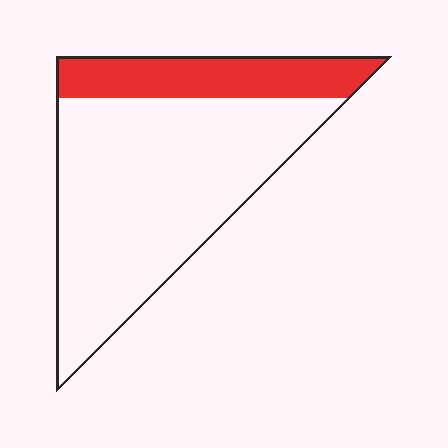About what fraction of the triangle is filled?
About one quarter (1/4).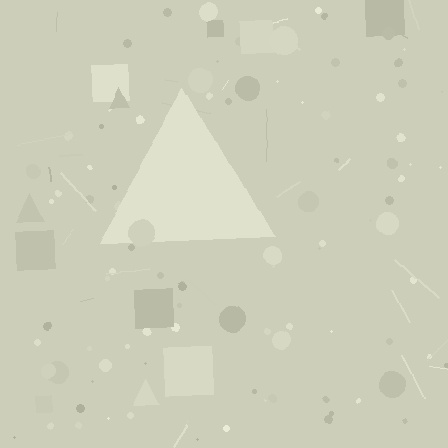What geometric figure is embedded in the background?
A triangle is embedded in the background.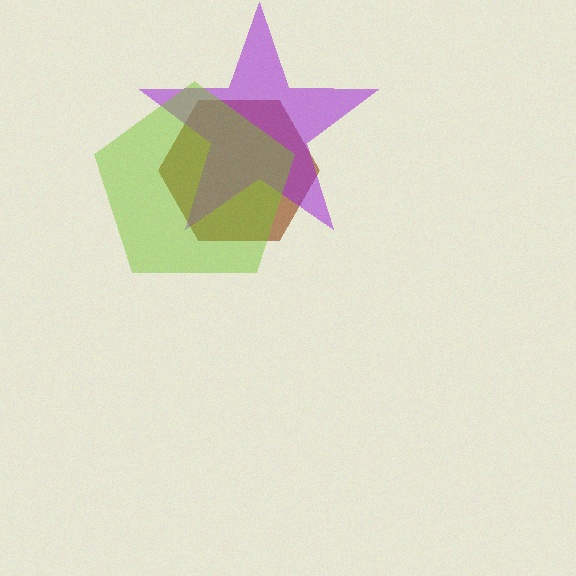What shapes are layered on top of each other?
The layered shapes are: a brown hexagon, a purple star, a lime pentagon.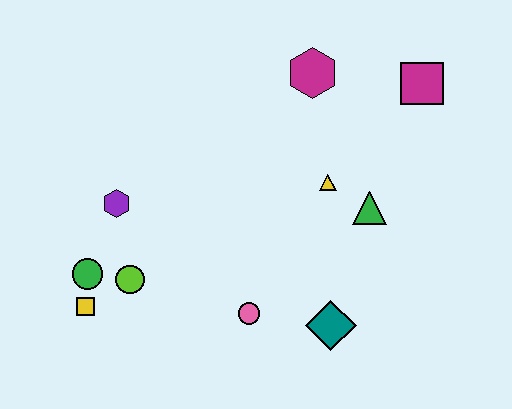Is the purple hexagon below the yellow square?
No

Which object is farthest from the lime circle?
The magenta square is farthest from the lime circle.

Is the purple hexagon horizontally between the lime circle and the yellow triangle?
No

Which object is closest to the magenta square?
The magenta hexagon is closest to the magenta square.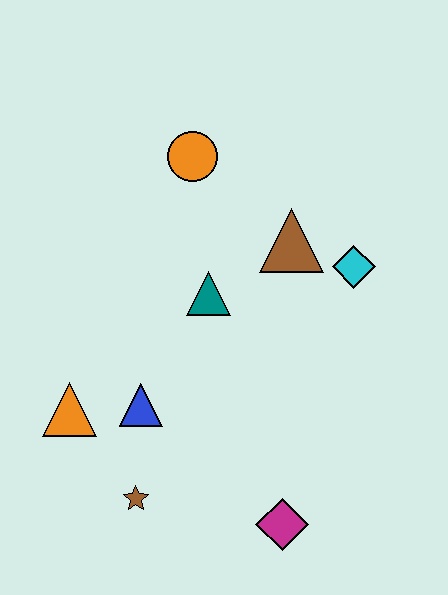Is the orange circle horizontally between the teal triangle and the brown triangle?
No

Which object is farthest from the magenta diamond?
The orange circle is farthest from the magenta diamond.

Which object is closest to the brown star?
The blue triangle is closest to the brown star.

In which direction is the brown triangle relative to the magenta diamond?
The brown triangle is above the magenta diamond.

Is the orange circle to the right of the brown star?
Yes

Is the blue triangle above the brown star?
Yes